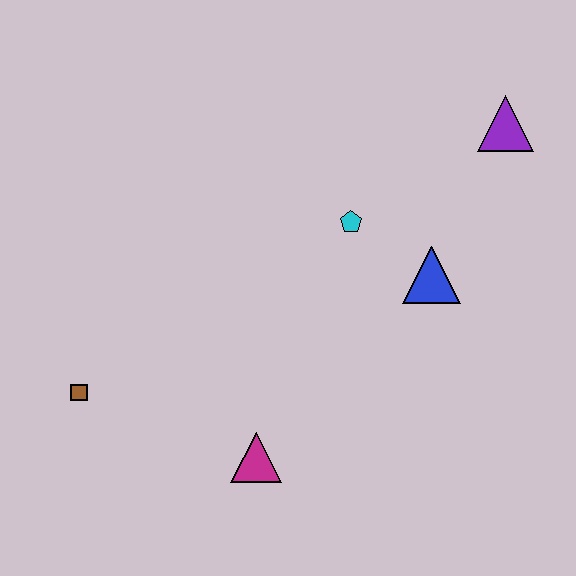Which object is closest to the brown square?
The magenta triangle is closest to the brown square.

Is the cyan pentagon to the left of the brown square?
No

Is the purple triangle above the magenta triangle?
Yes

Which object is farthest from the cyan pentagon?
The brown square is farthest from the cyan pentagon.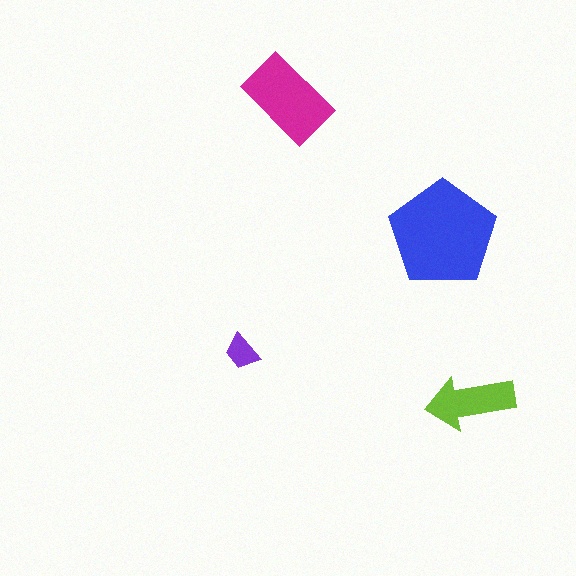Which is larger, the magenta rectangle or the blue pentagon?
The blue pentagon.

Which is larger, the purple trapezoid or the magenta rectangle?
The magenta rectangle.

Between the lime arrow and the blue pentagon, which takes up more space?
The blue pentagon.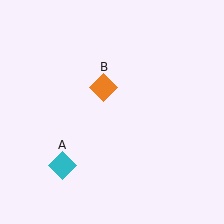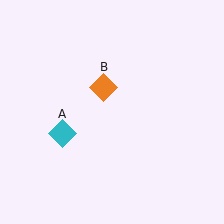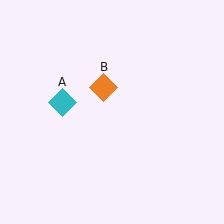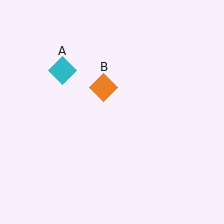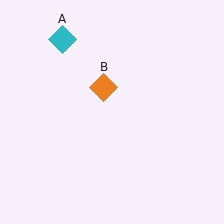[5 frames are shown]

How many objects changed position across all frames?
1 object changed position: cyan diamond (object A).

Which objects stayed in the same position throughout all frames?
Orange diamond (object B) remained stationary.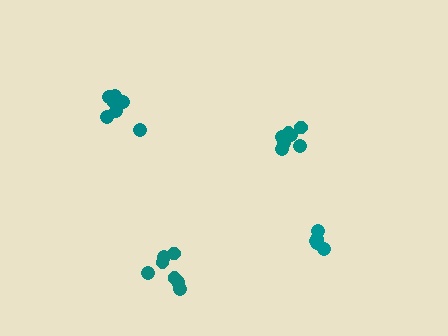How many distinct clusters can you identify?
There are 4 distinct clusters.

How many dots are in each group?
Group 1: 7 dots, Group 2: 10 dots, Group 3: 7 dots, Group 4: 5 dots (29 total).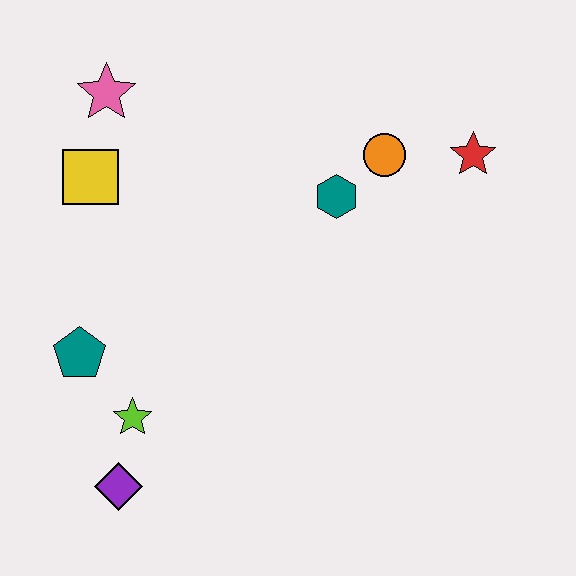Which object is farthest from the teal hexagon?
The purple diamond is farthest from the teal hexagon.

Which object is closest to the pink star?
The yellow square is closest to the pink star.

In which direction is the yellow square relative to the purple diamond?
The yellow square is above the purple diamond.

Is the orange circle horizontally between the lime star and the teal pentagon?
No